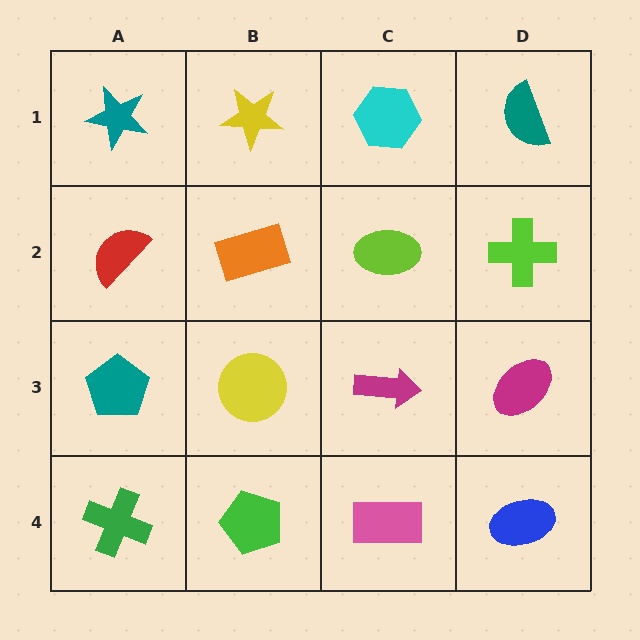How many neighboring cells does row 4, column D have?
2.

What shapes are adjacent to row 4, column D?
A magenta ellipse (row 3, column D), a pink rectangle (row 4, column C).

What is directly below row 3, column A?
A green cross.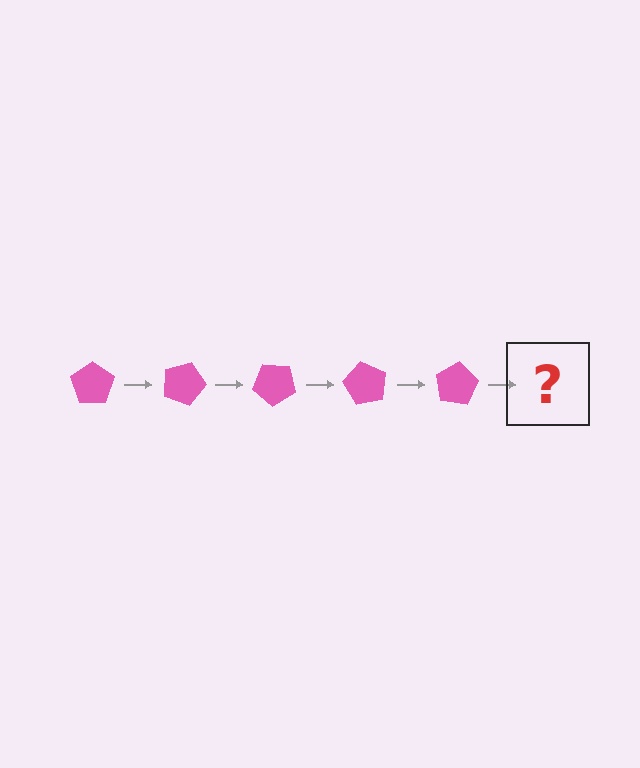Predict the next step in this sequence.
The next step is a pink pentagon rotated 100 degrees.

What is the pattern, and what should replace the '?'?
The pattern is that the pentagon rotates 20 degrees each step. The '?' should be a pink pentagon rotated 100 degrees.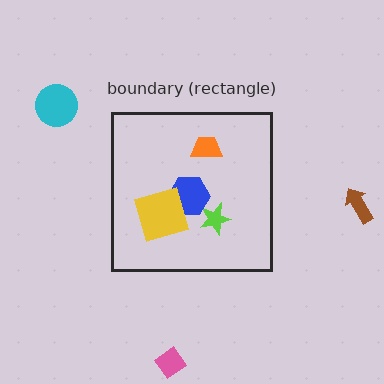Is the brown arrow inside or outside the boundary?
Outside.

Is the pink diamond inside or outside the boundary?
Outside.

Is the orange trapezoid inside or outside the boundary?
Inside.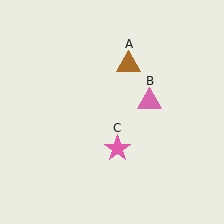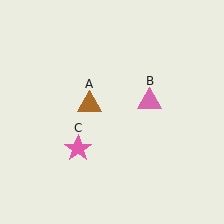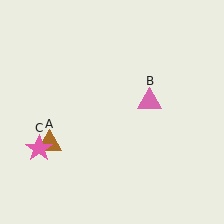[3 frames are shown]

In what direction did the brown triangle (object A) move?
The brown triangle (object A) moved down and to the left.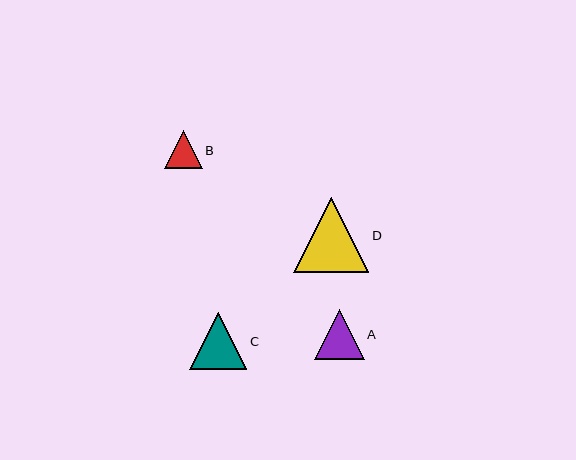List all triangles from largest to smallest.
From largest to smallest: D, C, A, B.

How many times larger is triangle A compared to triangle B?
Triangle A is approximately 1.3 times the size of triangle B.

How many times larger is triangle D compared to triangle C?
Triangle D is approximately 1.3 times the size of triangle C.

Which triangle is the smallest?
Triangle B is the smallest with a size of approximately 38 pixels.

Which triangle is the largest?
Triangle D is the largest with a size of approximately 75 pixels.